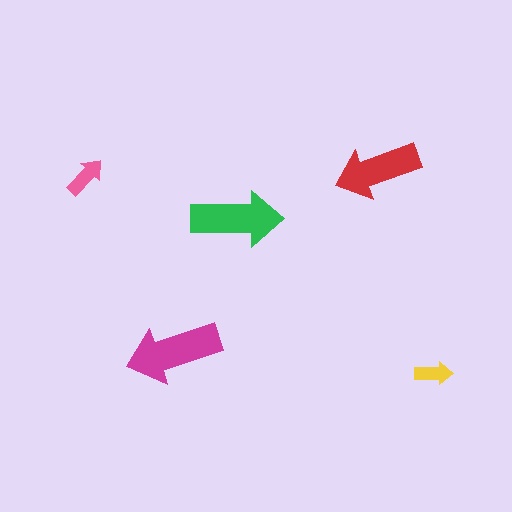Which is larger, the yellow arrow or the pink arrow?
The pink one.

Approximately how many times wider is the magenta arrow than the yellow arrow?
About 2.5 times wider.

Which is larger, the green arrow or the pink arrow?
The green one.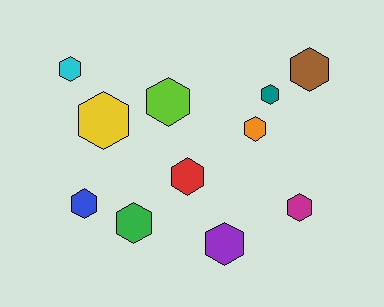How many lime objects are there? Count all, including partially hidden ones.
There is 1 lime object.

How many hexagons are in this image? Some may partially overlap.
There are 11 hexagons.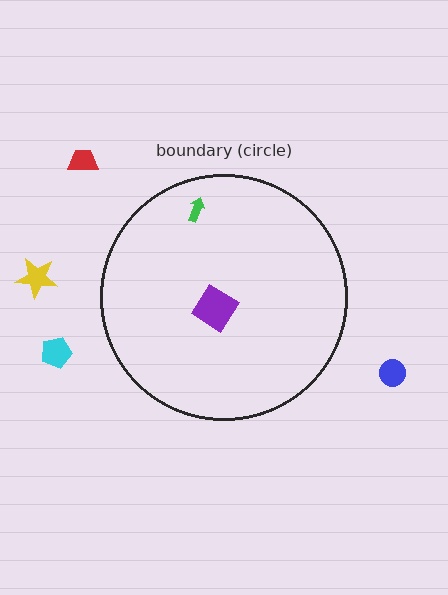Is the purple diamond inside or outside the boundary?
Inside.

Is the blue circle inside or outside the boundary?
Outside.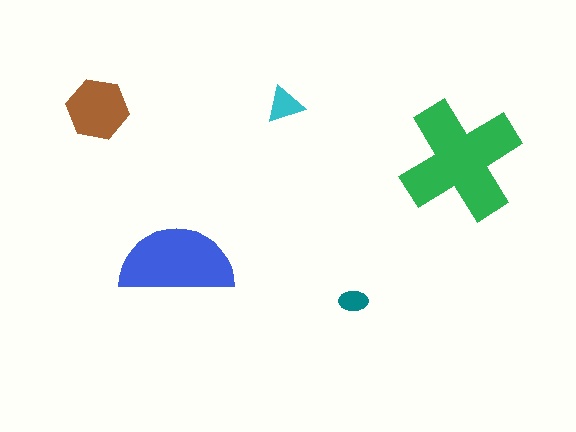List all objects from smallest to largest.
The teal ellipse, the cyan triangle, the brown hexagon, the blue semicircle, the green cross.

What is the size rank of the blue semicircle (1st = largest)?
2nd.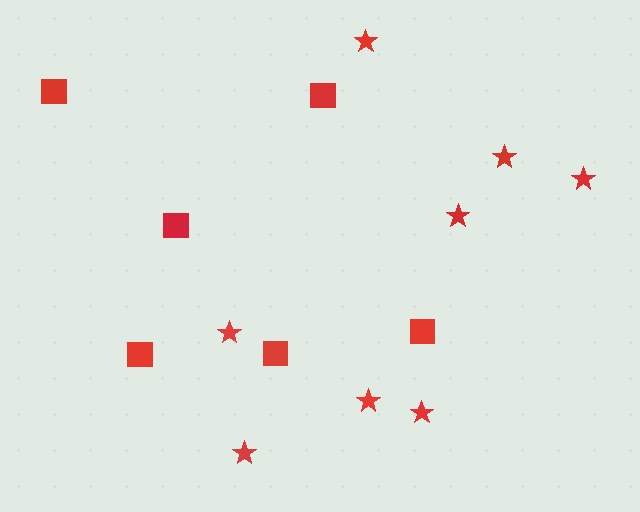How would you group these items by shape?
There are 2 groups: one group of squares (6) and one group of stars (8).